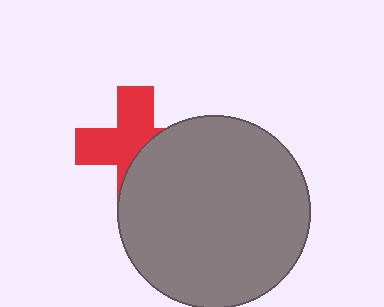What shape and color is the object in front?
The object in front is a gray circle.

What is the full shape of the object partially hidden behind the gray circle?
The partially hidden object is a red cross.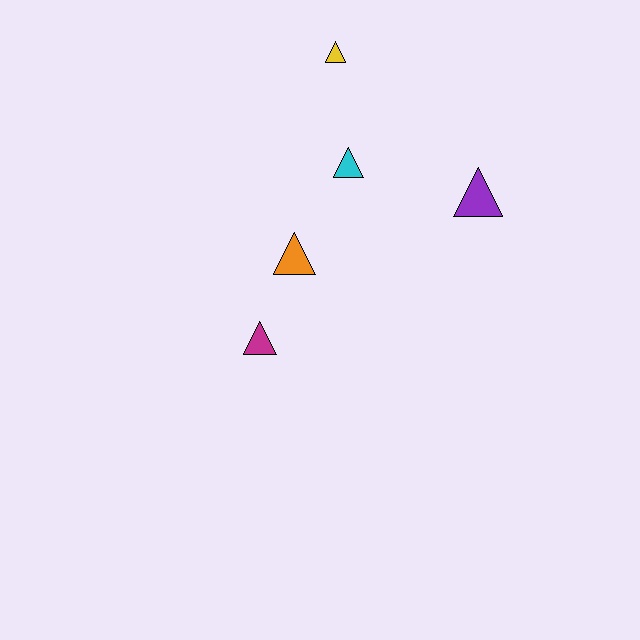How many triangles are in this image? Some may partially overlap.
There are 5 triangles.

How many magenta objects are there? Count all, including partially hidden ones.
There is 1 magenta object.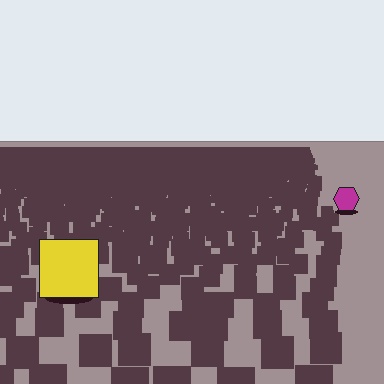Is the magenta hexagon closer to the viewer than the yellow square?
No. The yellow square is closer — you can tell from the texture gradient: the ground texture is coarser near it.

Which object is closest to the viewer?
The yellow square is closest. The texture marks near it are larger and more spread out.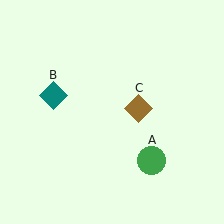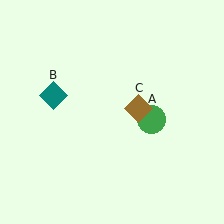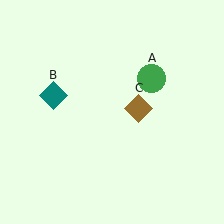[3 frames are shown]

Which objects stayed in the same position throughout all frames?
Teal diamond (object B) and brown diamond (object C) remained stationary.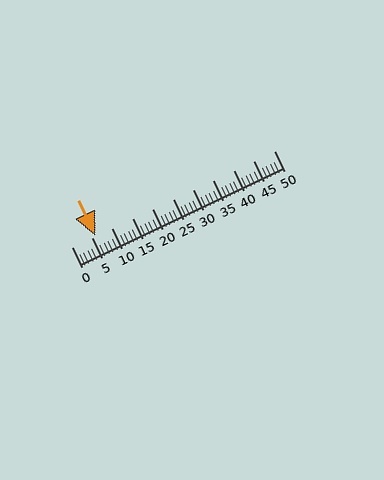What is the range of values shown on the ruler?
The ruler shows values from 0 to 50.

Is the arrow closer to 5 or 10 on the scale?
The arrow is closer to 5.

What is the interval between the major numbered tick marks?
The major tick marks are spaced 5 units apart.